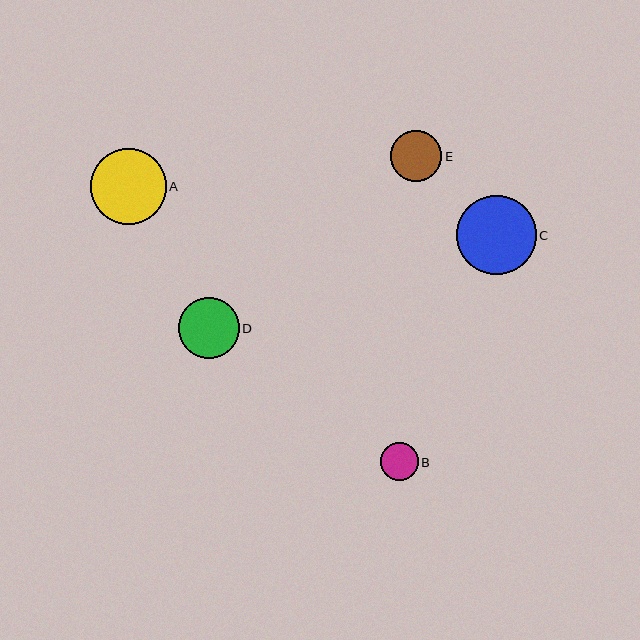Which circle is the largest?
Circle C is the largest with a size of approximately 79 pixels.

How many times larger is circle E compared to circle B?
Circle E is approximately 1.4 times the size of circle B.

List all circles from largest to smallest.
From largest to smallest: C, A, D, E, B.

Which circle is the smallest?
Circle B is the smallest with a size of approximately 38 pixels.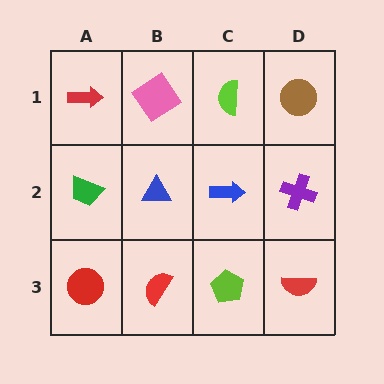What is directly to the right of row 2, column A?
A blue triangle.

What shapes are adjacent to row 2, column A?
A red arrow (row 1, column A), a red circle (row 3, column A), a blue triangle (row 2, column B).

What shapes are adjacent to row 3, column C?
A blue arrow (row 2, column C), a red semicircle (row 3, column B), a red semicircle (row 3, column D).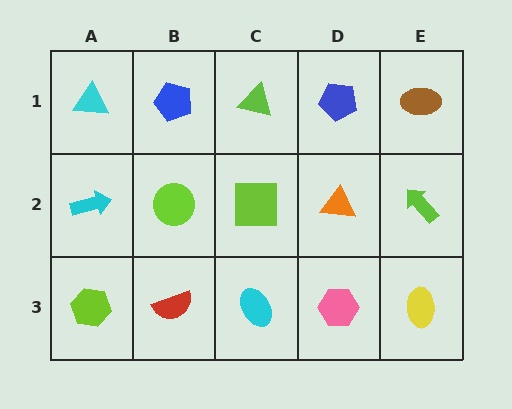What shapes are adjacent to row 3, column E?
A lime arrow (row 2, column E), a pink hexagon (row 3, column D).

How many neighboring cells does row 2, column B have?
4.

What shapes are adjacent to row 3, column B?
A lime circle (row 2, column B), a lime hexagon (row 3, column A), a cyan ellipse (row 3, column C).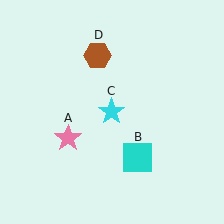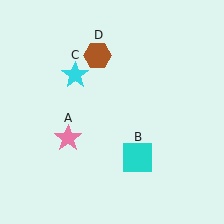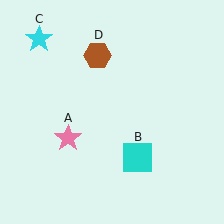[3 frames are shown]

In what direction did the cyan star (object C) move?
The cyan star (object C) moved up and to the left.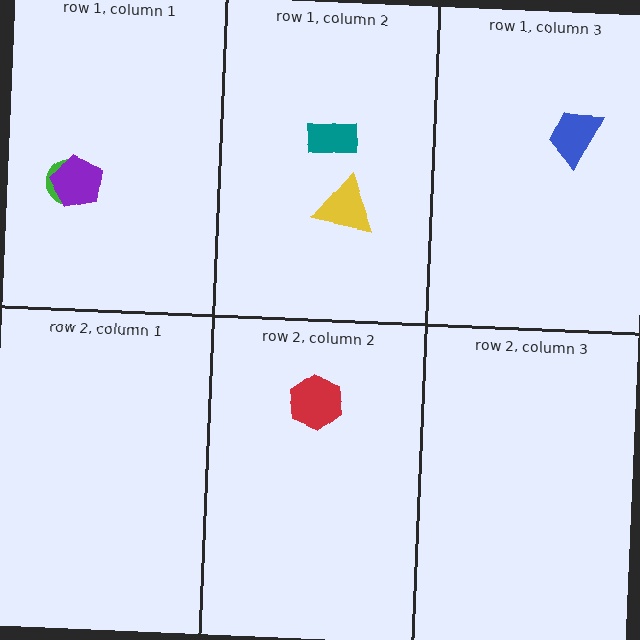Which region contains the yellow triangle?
The row 1, column 2 region.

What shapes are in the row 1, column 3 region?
The blue trapezoid.